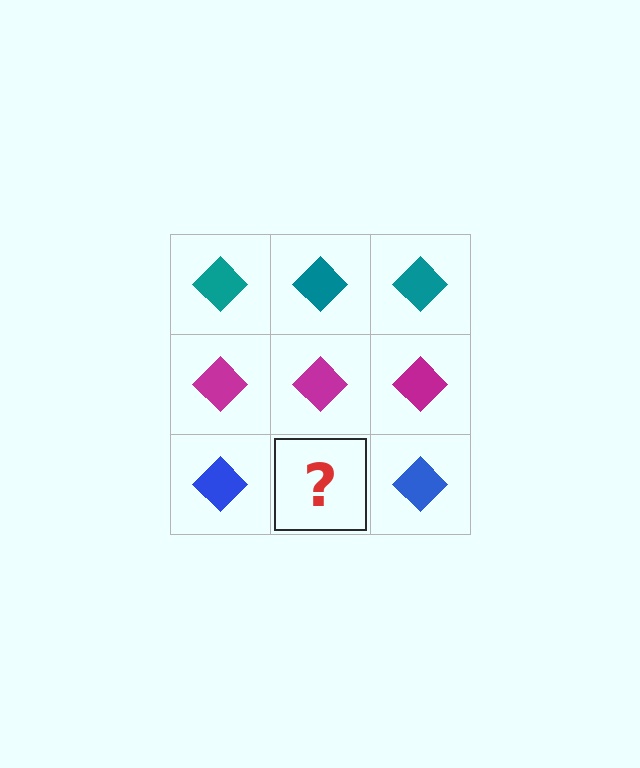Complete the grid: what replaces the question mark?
The question mark should be replaced with a blue diamond.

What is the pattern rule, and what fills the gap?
The rule is that each row has a consistent color. The gap should be filled with a blue diamond.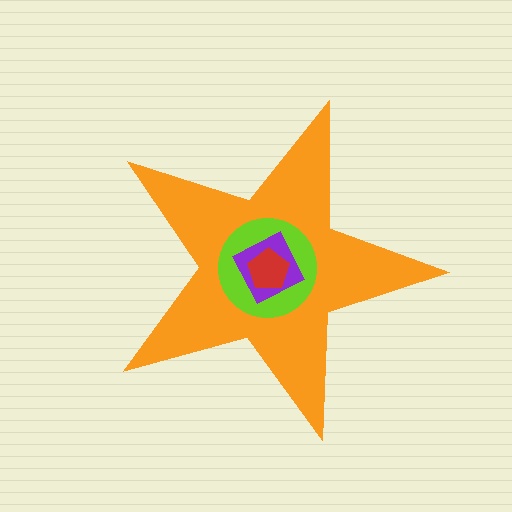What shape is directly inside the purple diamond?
The red pentagon.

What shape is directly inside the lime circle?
The purple diamond.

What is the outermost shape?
The orange star.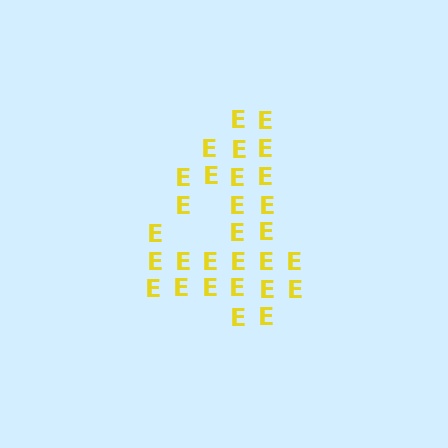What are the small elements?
The small elements are letter E's.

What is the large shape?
The large shape is the digit 4.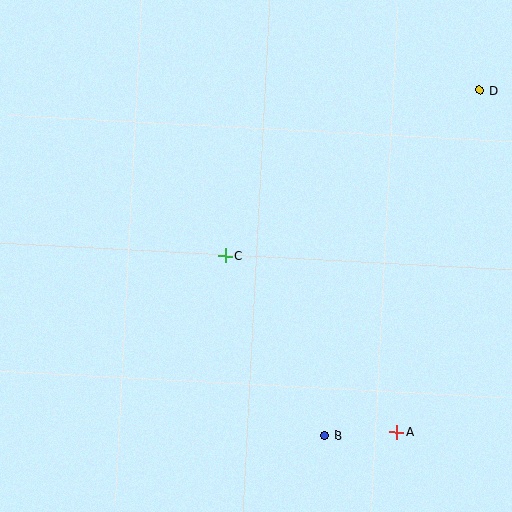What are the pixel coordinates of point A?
Point A is at (397, 432).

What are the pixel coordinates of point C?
Point C is at (225, 255).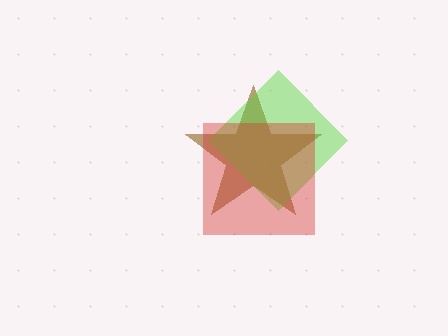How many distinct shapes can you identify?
There are 3 distinct shapes: a brown star, a lime diamond, a red square.